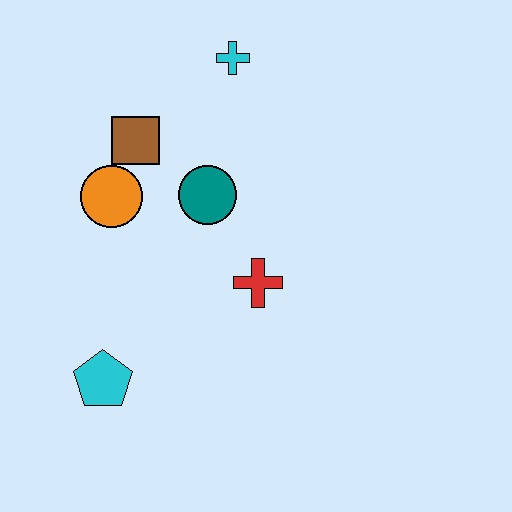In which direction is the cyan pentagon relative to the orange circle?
The cyan pentagon is below the orange circle.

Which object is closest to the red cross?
The teal circle is closest to the red cross.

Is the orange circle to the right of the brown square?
No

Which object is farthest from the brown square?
The cyan pentagon is farthest from the brown square.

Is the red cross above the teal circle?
No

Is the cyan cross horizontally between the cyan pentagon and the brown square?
No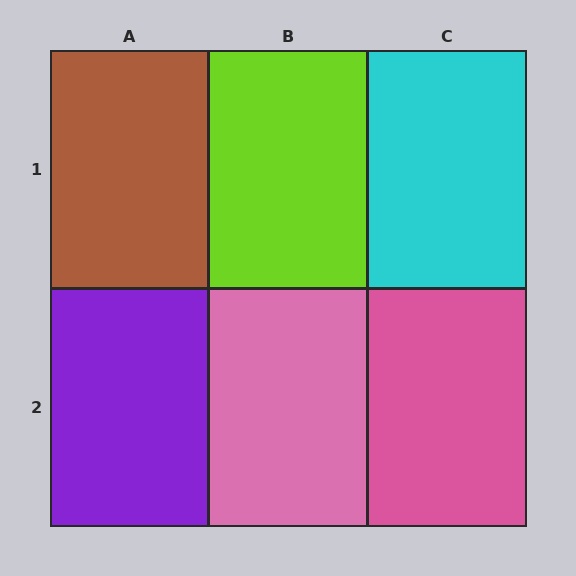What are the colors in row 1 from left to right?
Brown, lime, cyan.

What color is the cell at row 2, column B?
Pink.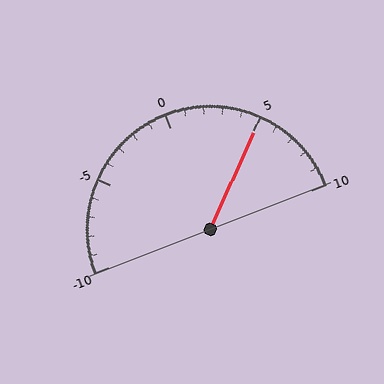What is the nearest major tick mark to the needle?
The nearest major tick mark is 5.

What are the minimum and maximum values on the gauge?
The gauge ranges from -10 to 10.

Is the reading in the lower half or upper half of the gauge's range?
The reading is in the upper half of the range (-10 to 10).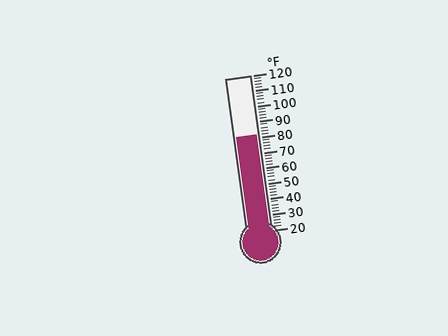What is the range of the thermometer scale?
The thermometer scale ranges from 20°F to 120°F.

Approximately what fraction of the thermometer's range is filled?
The thermometer is filled to approximately 60% of its range.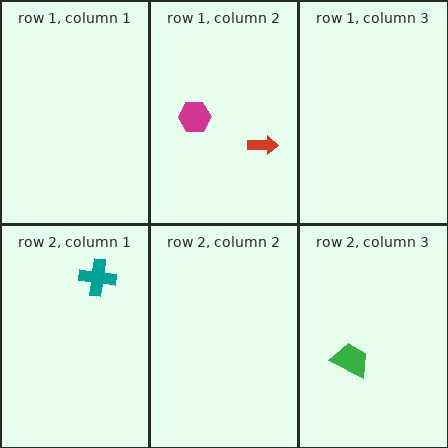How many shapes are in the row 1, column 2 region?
2.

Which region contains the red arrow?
The row 1, column 2 region.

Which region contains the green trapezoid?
The row 2, column 3 region.